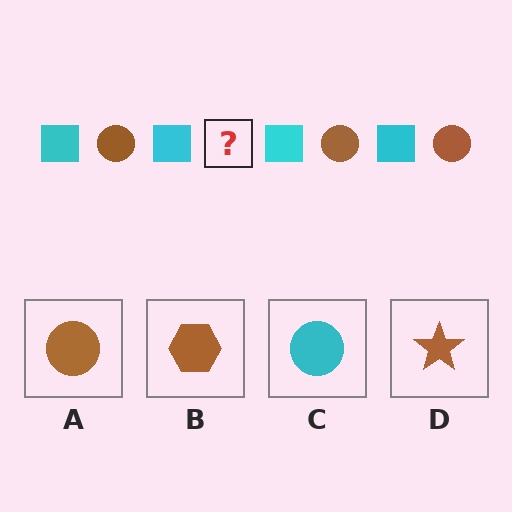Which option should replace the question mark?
Option A.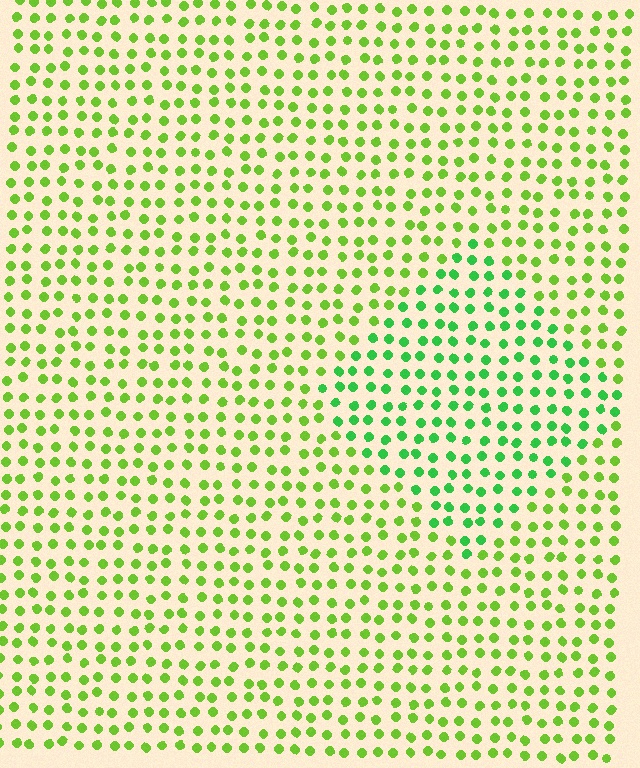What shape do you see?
I see a diamond.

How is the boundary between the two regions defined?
The boundary is defined purely by a slight shift in hue (about 33 degrees). Spacing, size, and orientation are identical on both sides.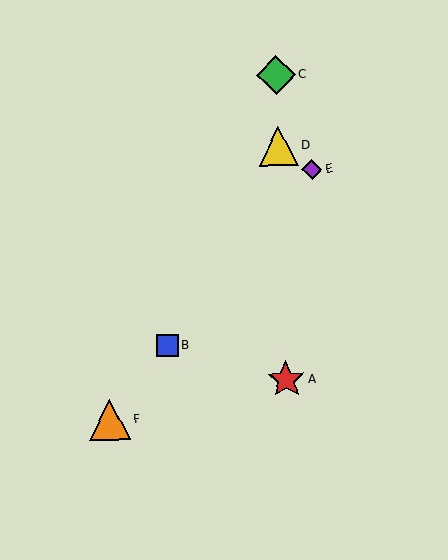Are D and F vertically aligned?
No, D is at x≈279 and F is at x≈110.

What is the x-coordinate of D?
Object D is at x≈279.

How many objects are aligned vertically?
3 objects (A, C, D) are aligned vertically.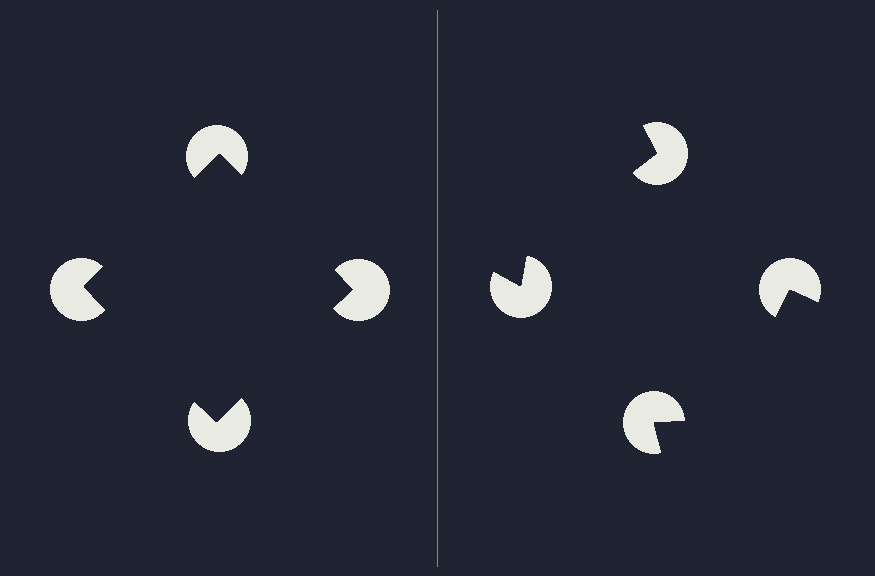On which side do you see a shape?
An illusory square appears on the left side. On the right side the wedge cuts are rotated, so no coherent shape forms.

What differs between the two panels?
The pac-man discs are positioned identically on both sides; only the wedge orientations differ. On the left they align to a square; on the right they are misaligned.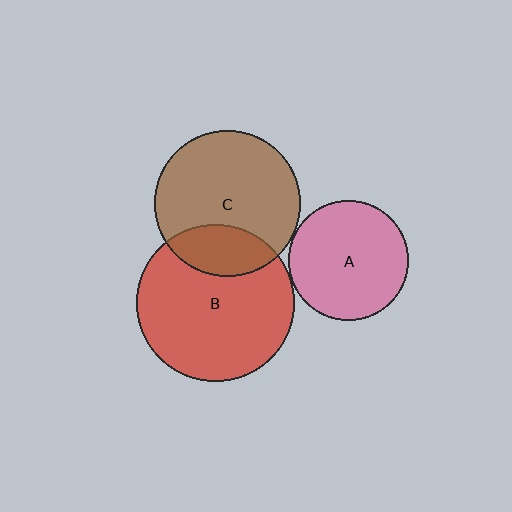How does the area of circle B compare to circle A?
Approximately 1.7 times.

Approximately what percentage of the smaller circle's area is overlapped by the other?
Approximately 25%.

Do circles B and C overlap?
Yes.